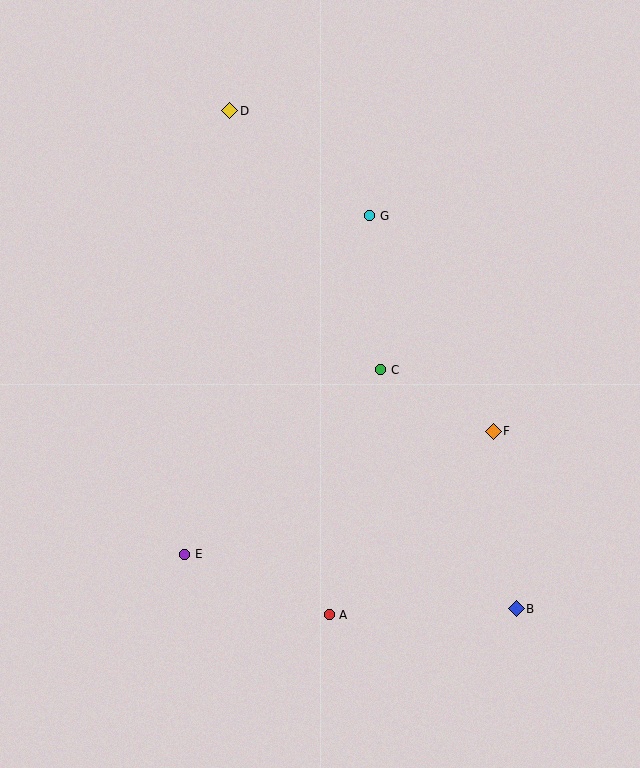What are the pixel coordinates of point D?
Point D is at (230, 111).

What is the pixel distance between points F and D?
The distance between F and D is 415 pixels.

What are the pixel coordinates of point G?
Point G is at (370, 216).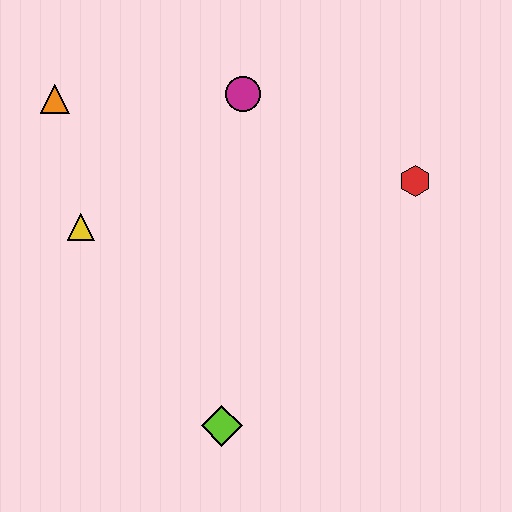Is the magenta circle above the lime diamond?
Yes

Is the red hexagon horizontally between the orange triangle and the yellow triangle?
No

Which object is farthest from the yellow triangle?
The red hexagon is farthest from the yellow triangle.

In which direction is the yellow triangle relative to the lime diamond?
The yellow triangle is above the lime diamond.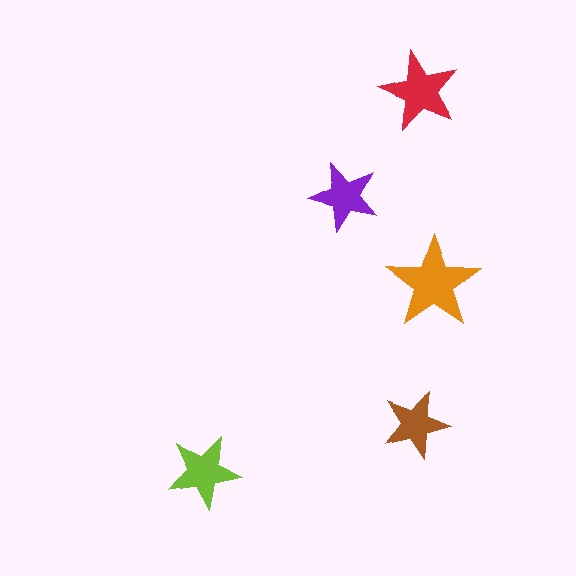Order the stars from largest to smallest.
the orange one, the red one, the lime one, the purple one, the brown one.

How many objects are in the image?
There are 5 objects in the image.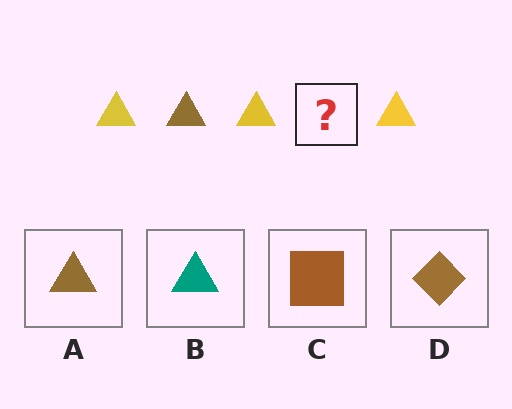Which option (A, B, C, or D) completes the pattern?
A.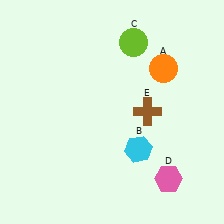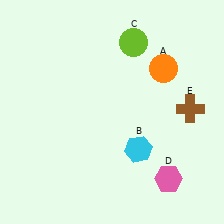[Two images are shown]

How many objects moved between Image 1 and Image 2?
1 object moved between the two images.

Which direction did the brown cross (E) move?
The brown cross (E) moved right.